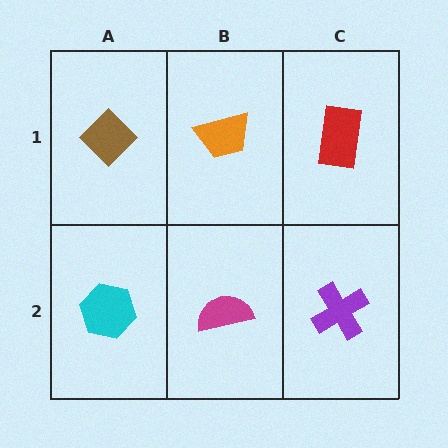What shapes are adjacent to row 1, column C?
A purple cross (row 2, column C), an orange trapezoid (row 1, column B).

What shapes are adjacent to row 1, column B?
A magenta semicircle (row 2, column B), a brown diamond (row 1, column A), a red rectangle (row 1, column C).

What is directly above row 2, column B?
An orange trapezoid.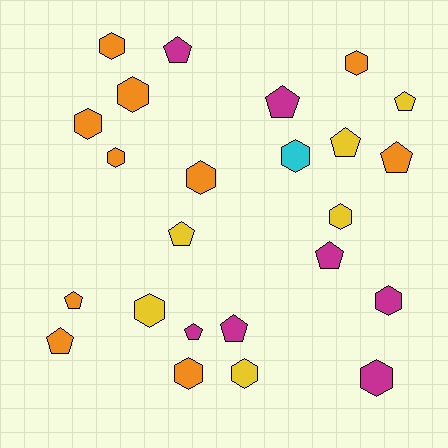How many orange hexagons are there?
There are 7 orange hexagons.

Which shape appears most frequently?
Hexagon, with 13 objects.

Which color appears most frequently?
Orange, with 10 objects.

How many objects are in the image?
There are 24 objects.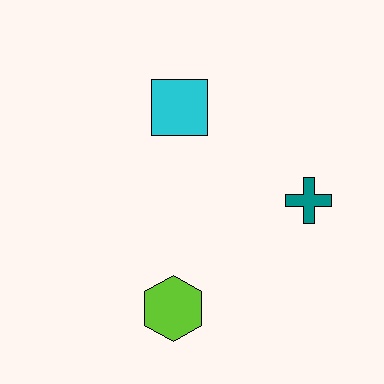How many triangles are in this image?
There are no triangles.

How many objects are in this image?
There are 3 objects.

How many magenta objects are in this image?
There are no magenta objects.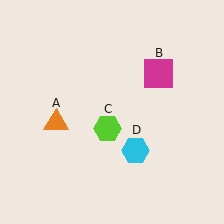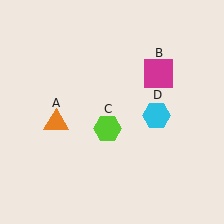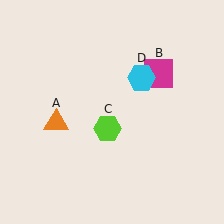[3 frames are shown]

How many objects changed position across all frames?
1 object changed position: cyan hexagon (object D).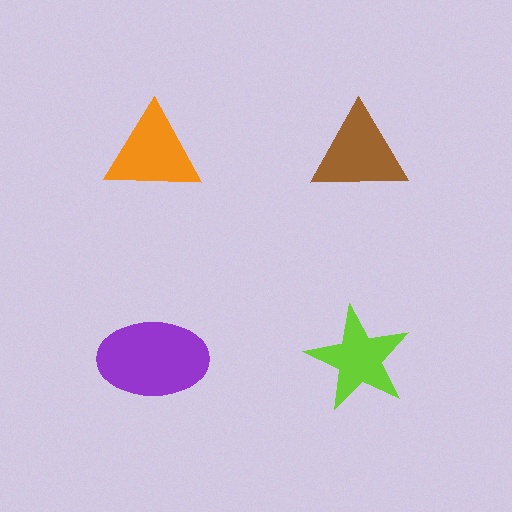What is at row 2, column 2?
A lime star.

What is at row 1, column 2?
A brown triangle.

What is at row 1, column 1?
An orange triangle.